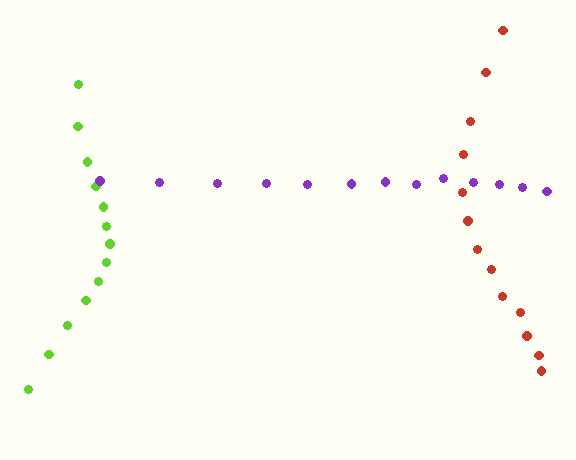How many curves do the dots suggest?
There are 3 distinct paths.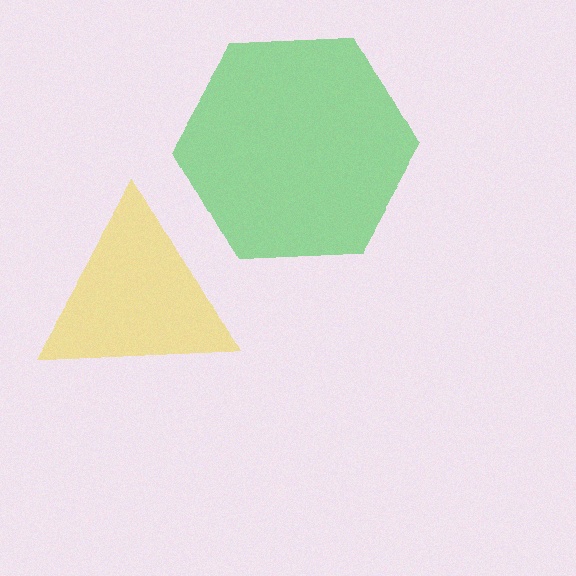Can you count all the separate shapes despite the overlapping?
Yes, there are 2 separate shapes.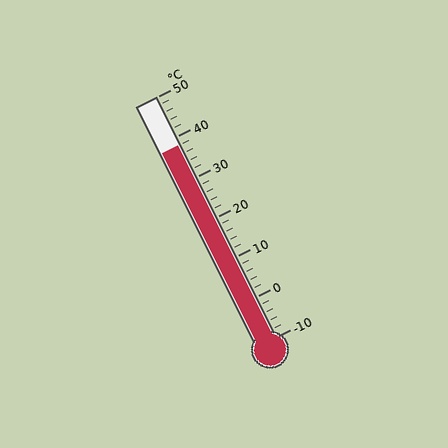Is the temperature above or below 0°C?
The temperature is above 0°C.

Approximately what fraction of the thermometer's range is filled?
The thermometer is filled to approximately 80% of its range.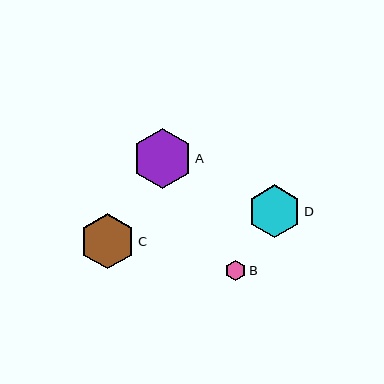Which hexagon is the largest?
Hexagon A is the largest with a size of approximately 60 pixels.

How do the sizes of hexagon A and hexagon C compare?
Hexagon A and hexagon C are approximately the same size.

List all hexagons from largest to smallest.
From largest to smallest: A, C, D, B.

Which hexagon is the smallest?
Hexagon B is the smallest with a size of approximately 20 pixels.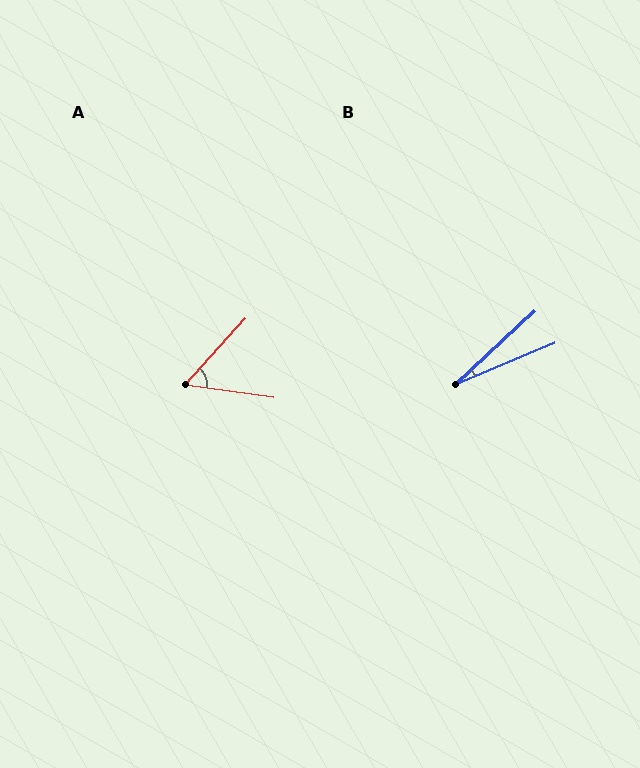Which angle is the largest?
A, at approximately 56 degrees.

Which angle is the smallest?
B, at approximately 20 degrees.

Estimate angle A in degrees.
Approximately 56 degrees.